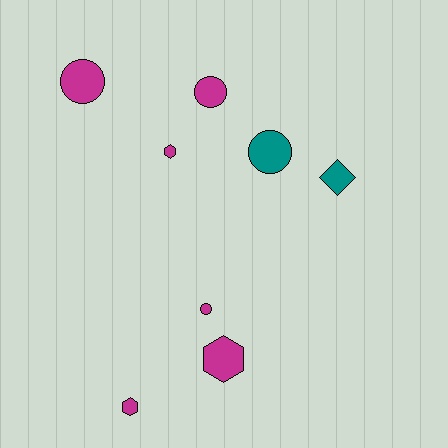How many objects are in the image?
There are 8 objects.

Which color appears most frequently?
Magenta, with 6 objects.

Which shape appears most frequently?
Circle, with 4 objects.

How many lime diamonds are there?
There are no lime diamonds.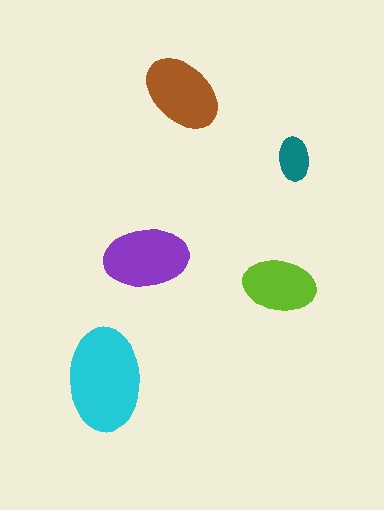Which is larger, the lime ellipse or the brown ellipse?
The brown one.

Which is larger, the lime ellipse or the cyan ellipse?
The cyan one.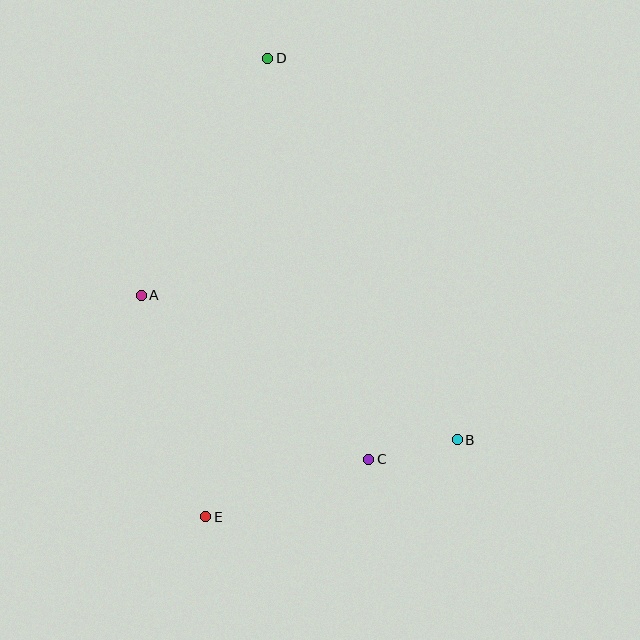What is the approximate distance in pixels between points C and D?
The distance between C and D is approximately 414 pixels.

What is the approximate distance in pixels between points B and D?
The distance between B and D is approximately 426 pixels.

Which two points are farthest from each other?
Points D and E are farthest from each other.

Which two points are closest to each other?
Points B and C are closest to each other.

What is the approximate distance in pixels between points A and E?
The distance between A and E is approximately 230 pixels.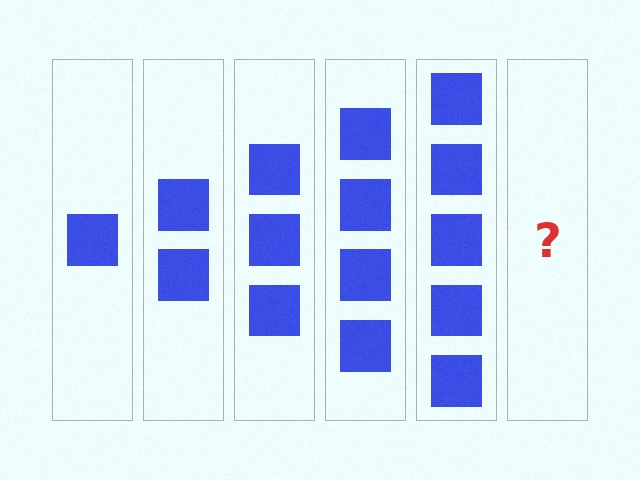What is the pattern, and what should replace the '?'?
The pattern is that each step adds one more square. The '?' should be 6 squares.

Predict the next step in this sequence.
The next step is 6 squares.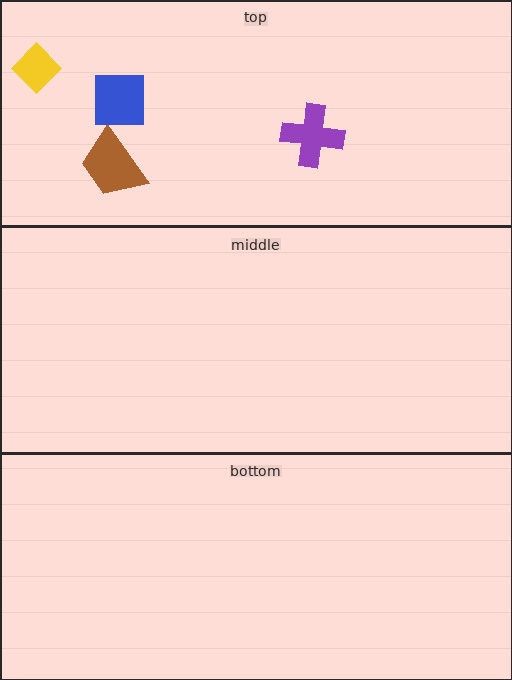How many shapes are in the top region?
4.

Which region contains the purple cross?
The top region.